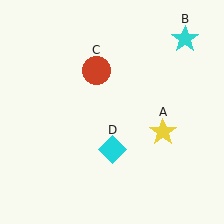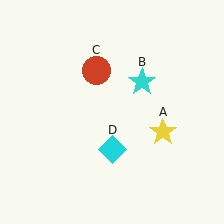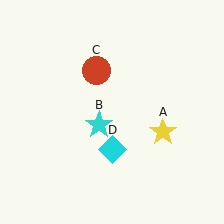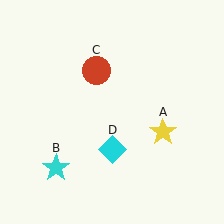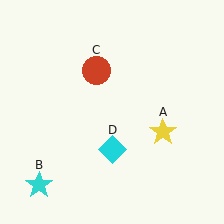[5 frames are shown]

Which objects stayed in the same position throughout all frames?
Yellow star (object A) and red circle (object C) and cyan diamond (object D) remained stationary.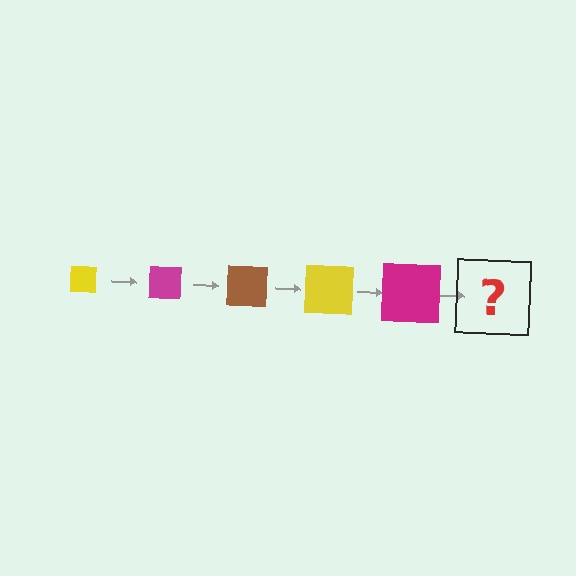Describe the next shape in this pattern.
It should be a brown square, larger than the previous one.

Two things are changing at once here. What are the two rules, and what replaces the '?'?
The two rules are that the square grows larger each step and the color cycles through yellow, magenta, and brown. The '?' should be a brown square, larger than the previous one.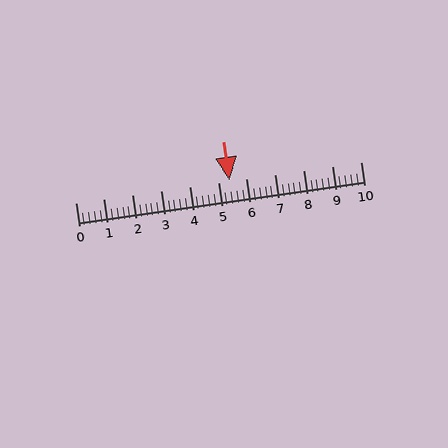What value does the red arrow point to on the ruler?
The red arrow points to approximately 5.4.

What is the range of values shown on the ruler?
The ruler shows values from 0 to 10.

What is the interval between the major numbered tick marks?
The major tick marks are spaced 1 units apart.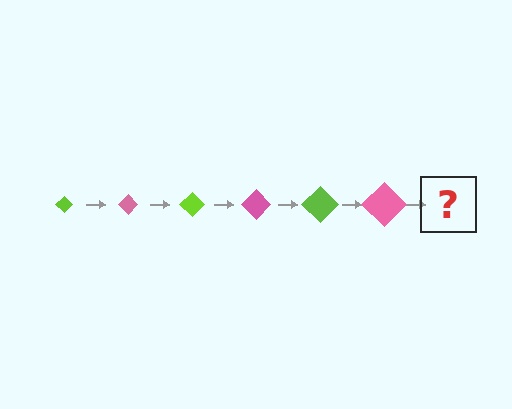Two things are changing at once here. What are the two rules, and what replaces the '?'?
The two rules are that the diamond grows larger each step and the color cycles through lime and pink. The '?' should be a lime diamond, larger than the previous one.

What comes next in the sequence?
The next element should be a lime diamond, larger than the previous one.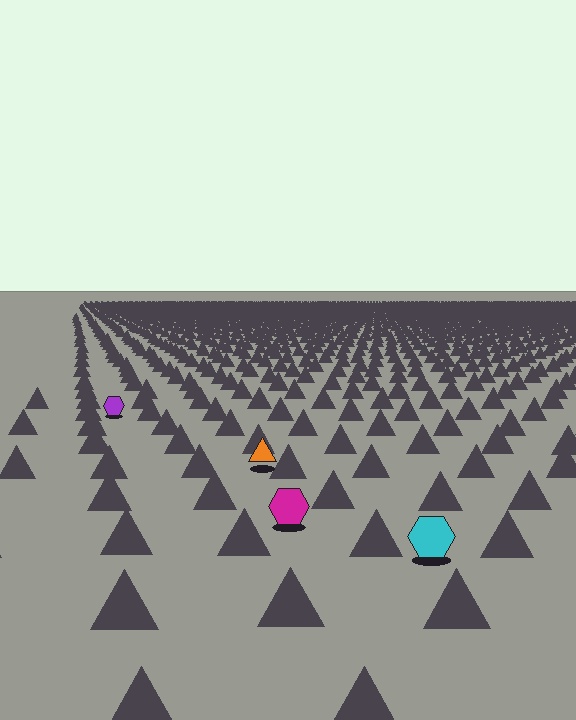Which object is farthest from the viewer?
The purple hexagon is farthest from the viewer. It appears smaller and the ground texture around it is denser.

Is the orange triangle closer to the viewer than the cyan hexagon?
No. The cyan hexagon is closer — you can tell from the texture gradient: the ground texture is coarser near it.